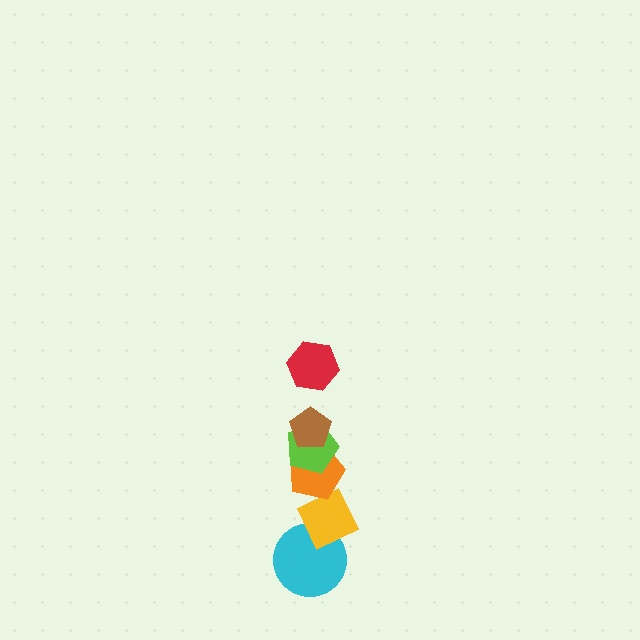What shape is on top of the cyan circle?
The yellow diamond is on top of the cyan circle.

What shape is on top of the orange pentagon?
The lime pentagon is on top of the orange pentagon.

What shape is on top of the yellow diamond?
The orange pentagon is on top of the yellow diamond.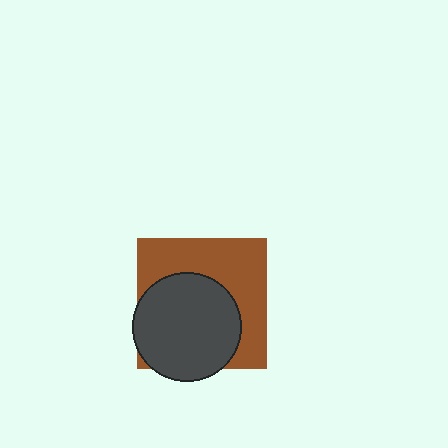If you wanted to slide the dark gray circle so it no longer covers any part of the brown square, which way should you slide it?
Slide it toward the lower-left — that is the most direct way to separate the two shapes.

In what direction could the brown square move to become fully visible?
The brown square could move toward the upper-right. That would shift it out from behind the dark gray circle entirely.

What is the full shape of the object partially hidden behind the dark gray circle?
The partially hidden object is a brown square.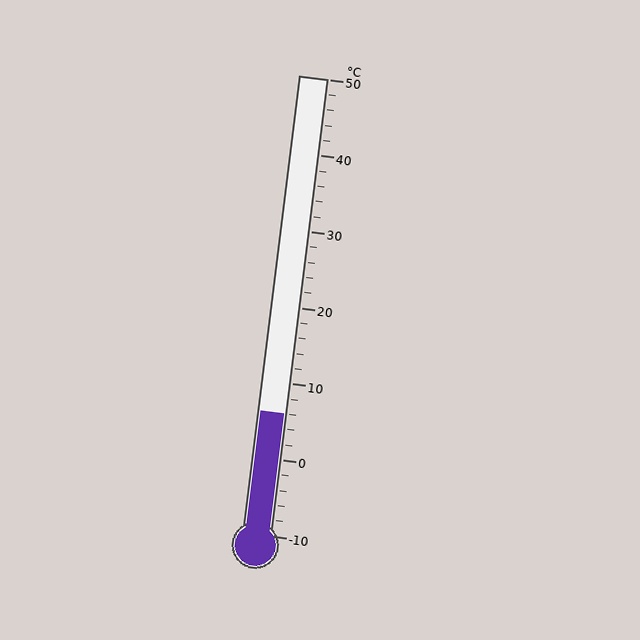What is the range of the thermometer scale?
The thermometer scale ranges from -10°C to 50°C.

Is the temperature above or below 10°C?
The temperature is below 10°C.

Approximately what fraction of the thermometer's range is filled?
The thermometer is filled to approximately 25% of its range.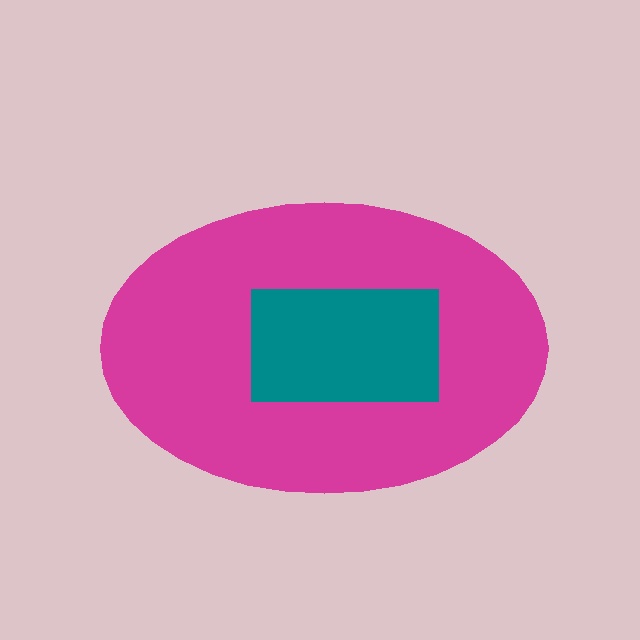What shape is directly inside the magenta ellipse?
The teal rectangle.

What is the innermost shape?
The teal rectangle.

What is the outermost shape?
The magenta ellipse.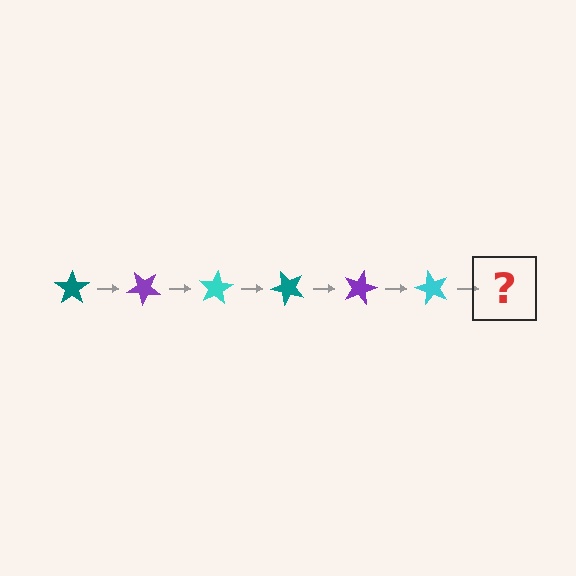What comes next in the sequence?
The next element should be a teal star, rotated 240 degrees from the start.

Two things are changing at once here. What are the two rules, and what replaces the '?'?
The two rules are that it rotates 40 degrees each step and the color cycles through teal, purple, and cyan. The '?' should be a teal star, rotated 240 degrees from the start.